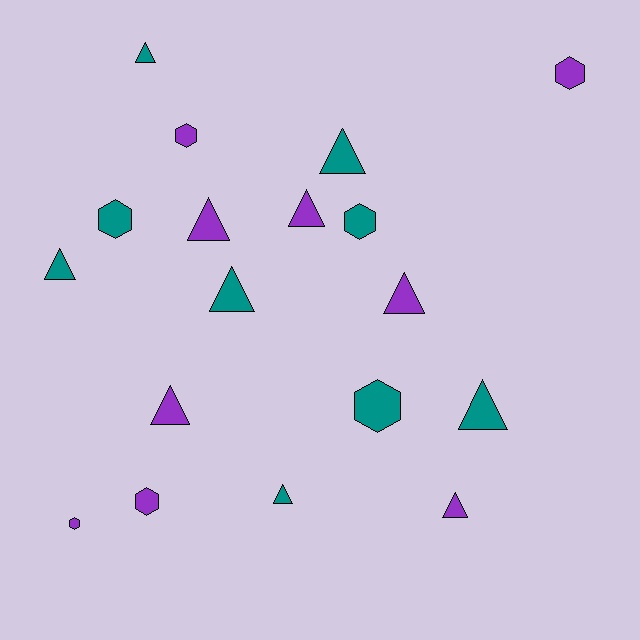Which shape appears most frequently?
Triangle, with 11 objects.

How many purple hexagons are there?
There are 4 purple hexagons.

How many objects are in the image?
There are 18 objects.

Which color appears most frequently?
Purple, with 9 objects.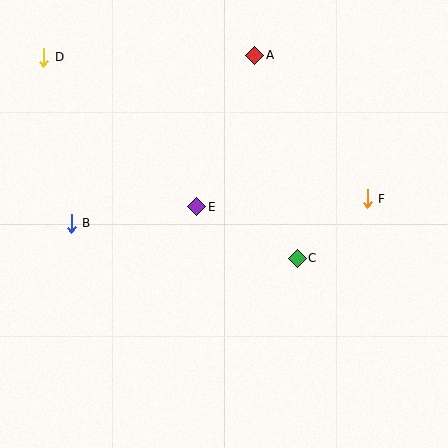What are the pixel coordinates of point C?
Point C is at (297, 258).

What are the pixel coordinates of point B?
Point B is at (71, 223).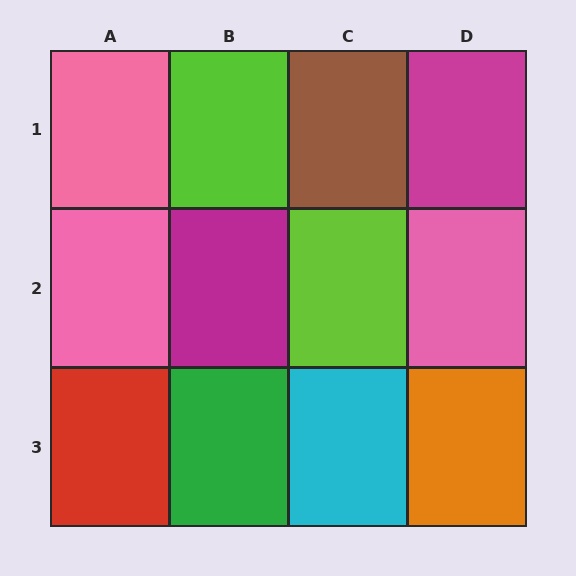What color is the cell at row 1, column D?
Magenta.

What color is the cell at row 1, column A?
Pink.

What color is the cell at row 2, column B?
Magenta.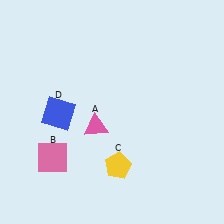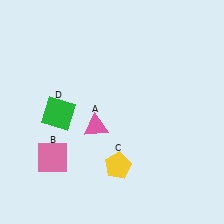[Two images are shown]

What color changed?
The square (D) changed from blue in Image 1 to green in Image 2.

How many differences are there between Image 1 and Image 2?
There is 1 difference between the two images.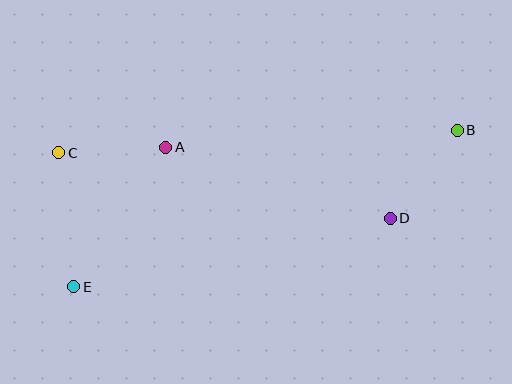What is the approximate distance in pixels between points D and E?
The distance between D and E is approximately 324 pixels.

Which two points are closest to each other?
Points A and C are closest to each other.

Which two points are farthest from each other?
Points B and E are farthest from each other.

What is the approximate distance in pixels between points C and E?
The distance between C and E is approximately 135 pixels.